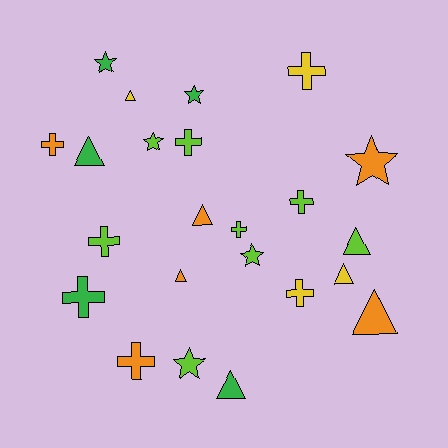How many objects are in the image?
There are 23 objects.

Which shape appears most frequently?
Cross, with 9 objects.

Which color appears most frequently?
Lime, with 8 objects.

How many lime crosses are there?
There are 4 lime crosses.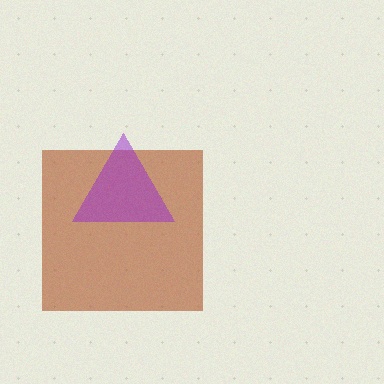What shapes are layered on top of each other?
The layered shapes are: a brown square, a purple triangle.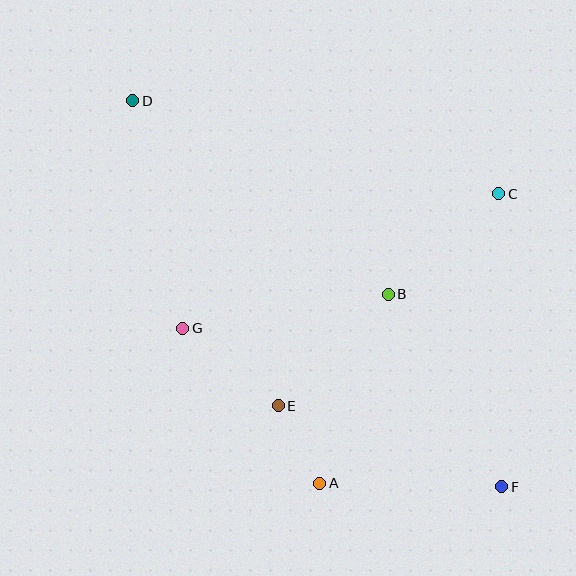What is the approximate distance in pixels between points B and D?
The distance between B and D is approximately 320 pixels.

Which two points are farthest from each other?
Points D and F are farthest from each other.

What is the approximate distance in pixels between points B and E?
The distance between B and E is approximately 157 pixels.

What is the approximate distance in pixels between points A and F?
The distance between A and F is approximately 182 pixels.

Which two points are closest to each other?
Points A and E are closest to each other.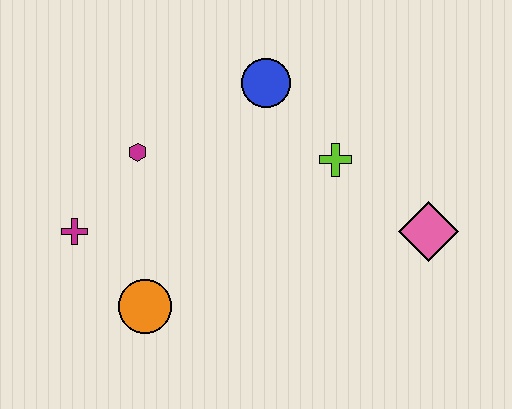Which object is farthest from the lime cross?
The magenta cross is farthest from the lime cross.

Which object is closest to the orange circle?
The magenta cross is closest to the orange circle.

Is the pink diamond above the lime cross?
No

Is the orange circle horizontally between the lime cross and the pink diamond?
No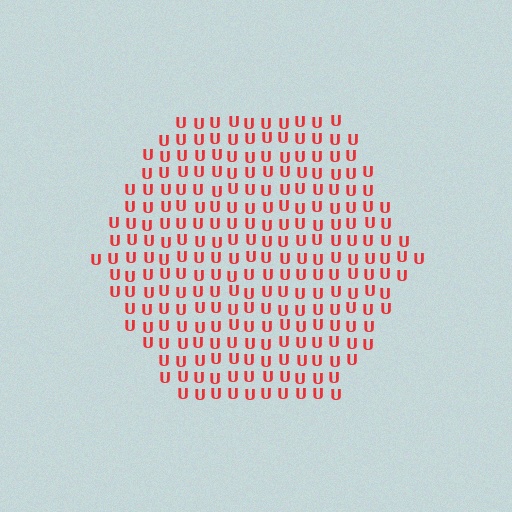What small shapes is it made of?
It is made of small letter U's.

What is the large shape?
The large shape is a hexagon.